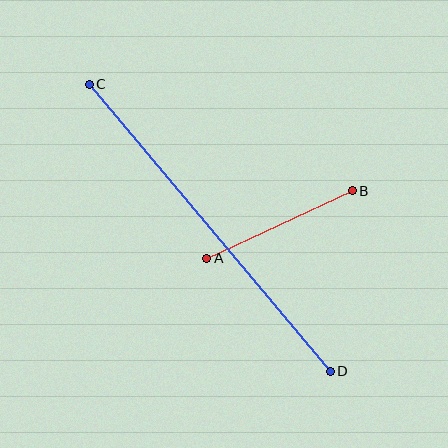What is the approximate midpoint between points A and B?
The midpoint is at approximately (280, 224) pixels.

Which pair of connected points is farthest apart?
Points C and D are farthest apart.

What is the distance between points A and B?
The distance is approximately 160 pixels.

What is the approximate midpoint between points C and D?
The midpoint is at approximately (210, 228) pixels.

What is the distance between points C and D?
The distance is approximately 375 pixels.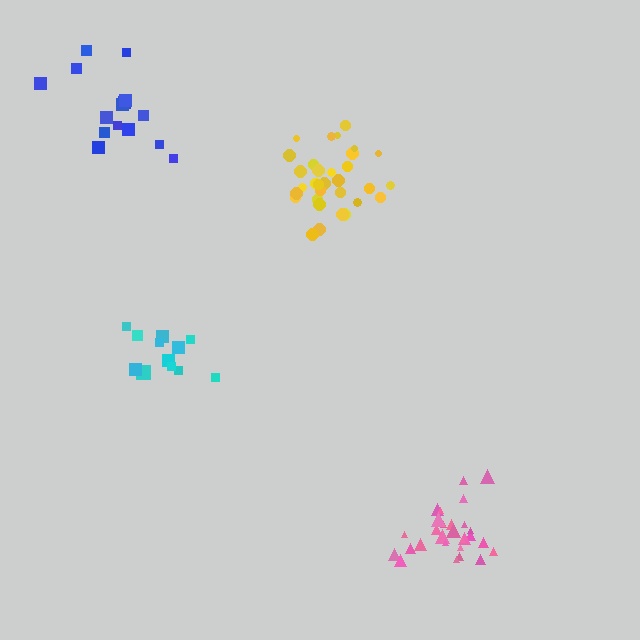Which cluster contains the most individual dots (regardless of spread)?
Yellow (33).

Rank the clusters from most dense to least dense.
pink, yellow, cyan, blue.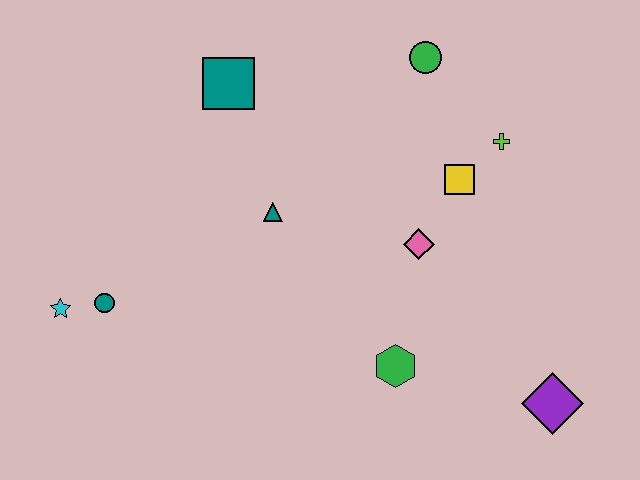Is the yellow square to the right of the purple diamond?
No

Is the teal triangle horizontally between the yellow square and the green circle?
No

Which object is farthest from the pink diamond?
The cyan star is farthest from the pink diamond.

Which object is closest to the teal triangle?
The teal square is closest to the teal triangle.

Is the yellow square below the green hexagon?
No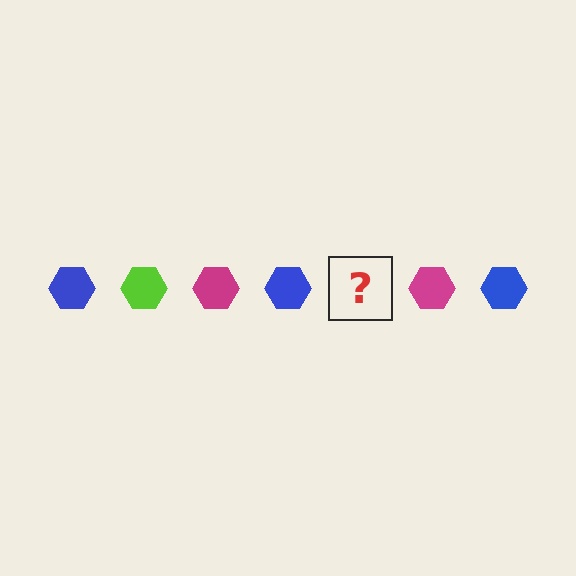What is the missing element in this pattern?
The missing element is a lime hexagon.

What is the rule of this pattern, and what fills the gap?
The rule is that the pattern cycles through blue, lime, magenta hexagons. The gap should be filled with a lime hexagon.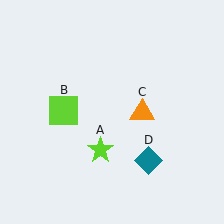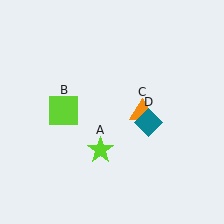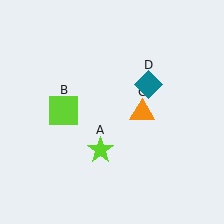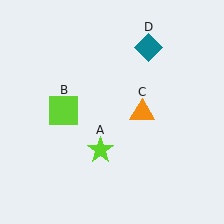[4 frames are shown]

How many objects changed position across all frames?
1 object changed position: teal diamond (object D).